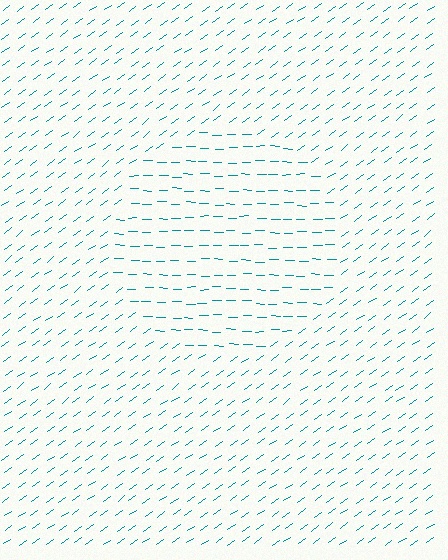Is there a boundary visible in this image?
Yes, there is a texture boundary formed by a change in line orientation.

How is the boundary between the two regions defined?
The boundary is defined purely by a change in line orientation (approximately 36 degrees difference). All lines are the same color and thickness.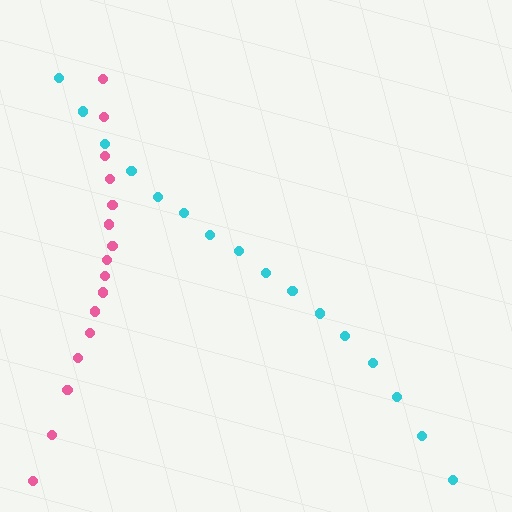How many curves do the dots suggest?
There are 2 distinct paths.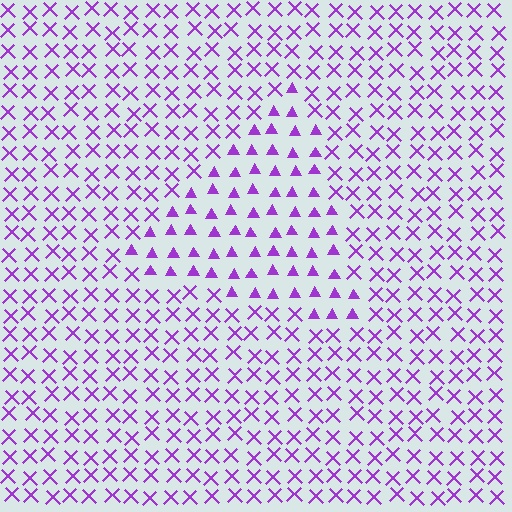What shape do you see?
I see a triangle.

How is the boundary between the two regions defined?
The boundary is defined by a change in element shape: triangles inside vs. X marks outside. All elements share the same color and spacing.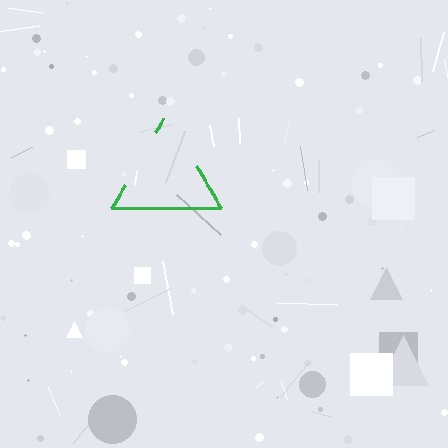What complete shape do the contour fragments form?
The contour fragments form a triangle.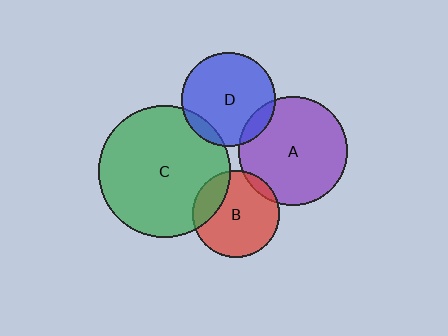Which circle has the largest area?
Circle C (green).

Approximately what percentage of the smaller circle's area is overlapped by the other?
Approximately 10%.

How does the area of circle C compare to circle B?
Approximately 2.3 times.